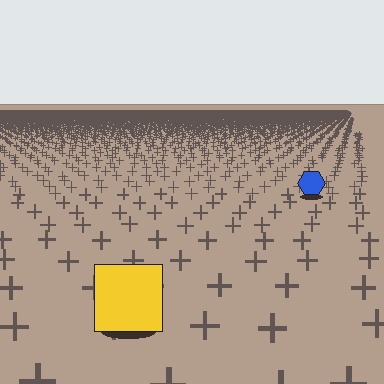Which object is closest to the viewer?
The yellow square is closest. The texture marks near it are larger and more spread out.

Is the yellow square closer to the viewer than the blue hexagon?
Yes. The yellow square is closer — you can tell from the texture gradient: the ground texture is coarser near it.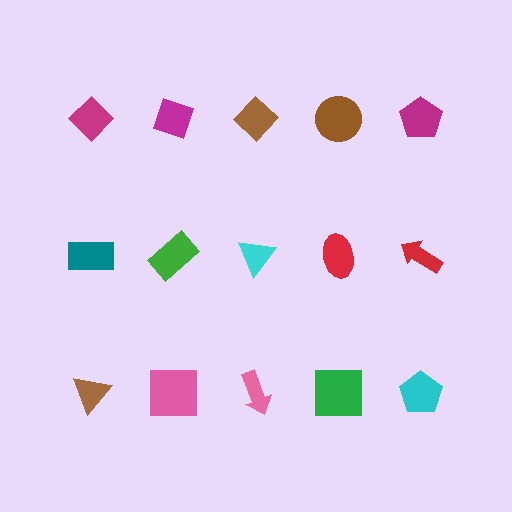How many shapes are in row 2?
5 shapes.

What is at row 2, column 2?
A green rectangle.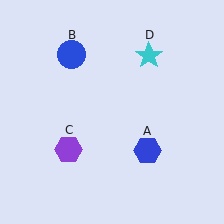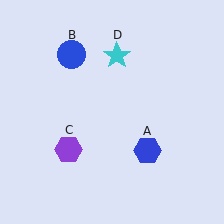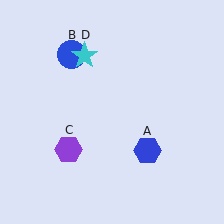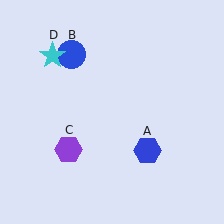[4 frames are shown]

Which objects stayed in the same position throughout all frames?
Blue hexagon (object A) and blue circle (object B) and purple hexagon (object C) remained stationary.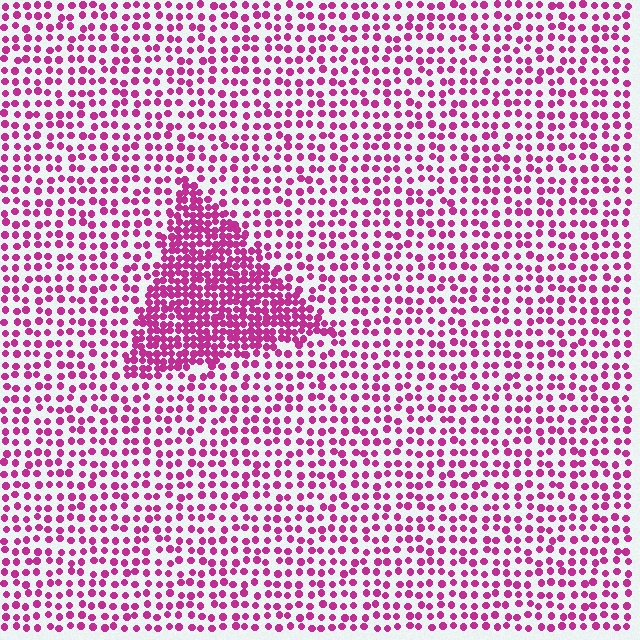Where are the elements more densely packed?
The elements are more densely packed inside the triangle boundary.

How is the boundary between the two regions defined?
The boundary is defined by a change in element density (approximately 2.2x ratio). All elements are the same color, size, and shape.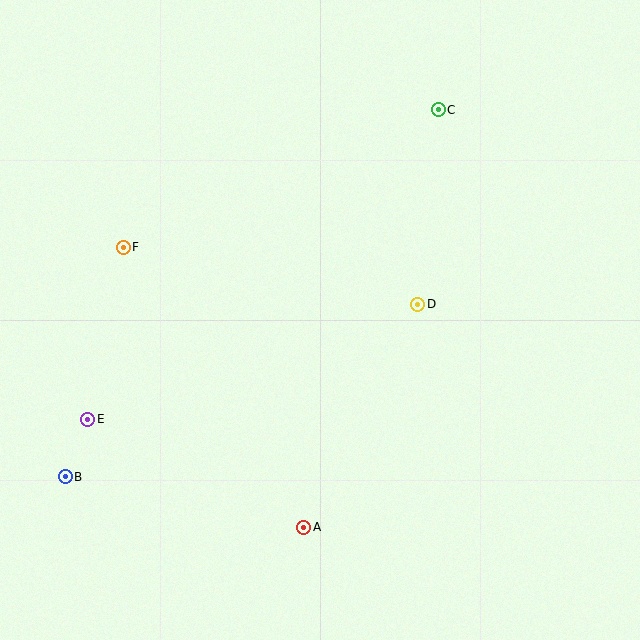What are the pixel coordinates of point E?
Point E is at (88, 419).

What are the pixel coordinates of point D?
Point D is at (418, 304).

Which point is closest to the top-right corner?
Point C is closest to the top-right corner.